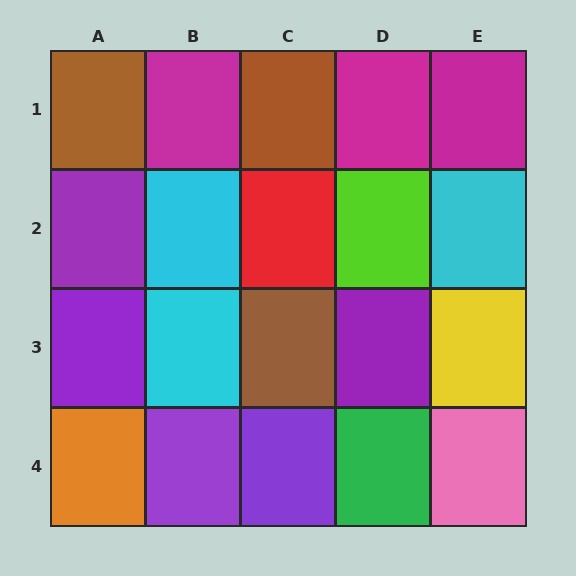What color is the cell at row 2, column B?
Cyan.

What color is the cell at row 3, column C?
Brown.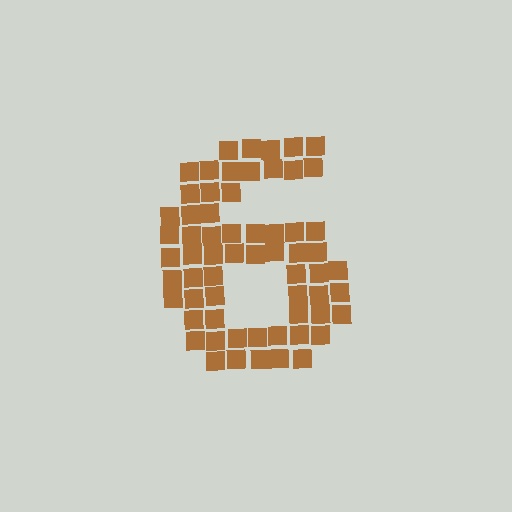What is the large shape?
The large shape is the digit 6.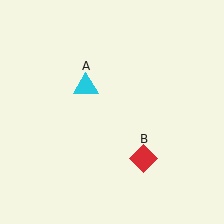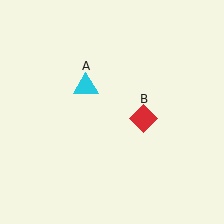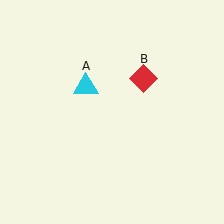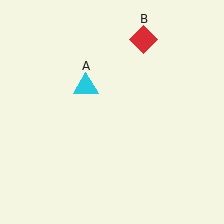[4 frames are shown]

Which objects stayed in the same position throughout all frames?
Cyan triangle (object A) remained stationary.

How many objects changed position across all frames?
1 object changed position: red diamond (object B).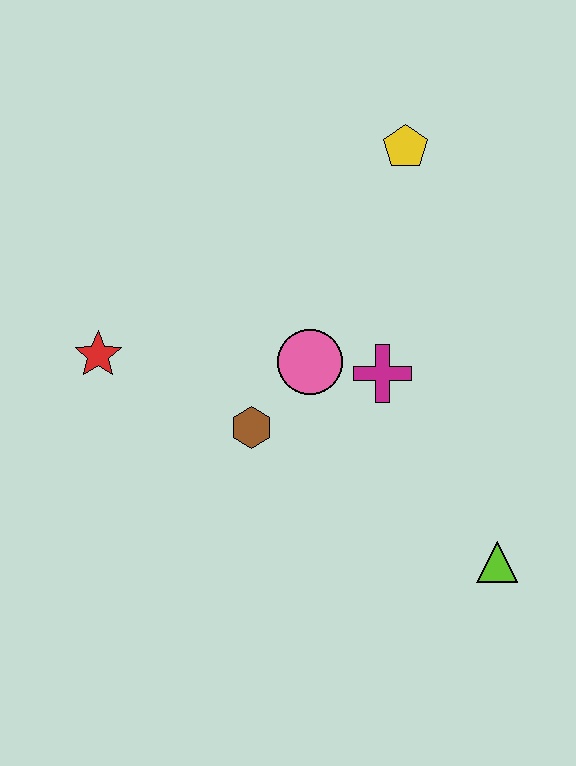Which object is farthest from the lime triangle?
The red star is farthest from the lime triangle.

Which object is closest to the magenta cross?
The pink circle is closest to the magenta cross.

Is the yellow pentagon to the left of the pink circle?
No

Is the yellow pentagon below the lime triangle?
No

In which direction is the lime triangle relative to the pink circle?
The lime triangle is below the pink circle.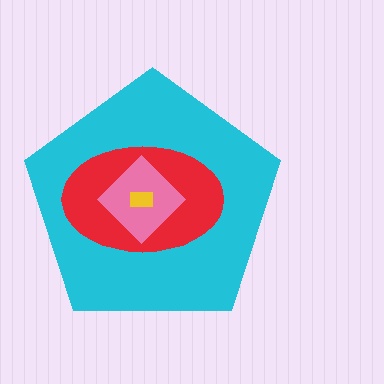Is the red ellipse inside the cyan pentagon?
Yes.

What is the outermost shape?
The cyan pentagon.